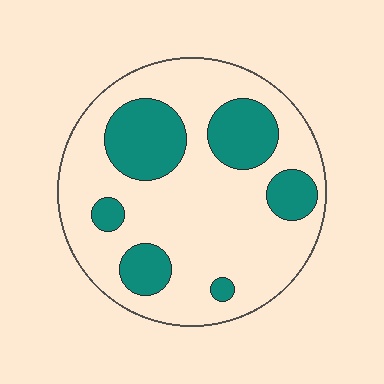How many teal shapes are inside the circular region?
6.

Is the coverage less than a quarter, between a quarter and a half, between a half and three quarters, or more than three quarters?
Between a quarter and a half.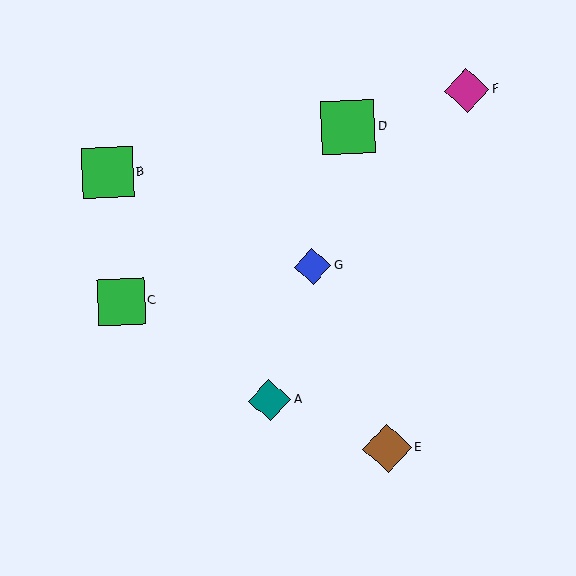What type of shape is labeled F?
Shape F is a magenta diamond.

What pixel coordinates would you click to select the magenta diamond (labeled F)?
Click at (467, 90) to select the magenta diamond F.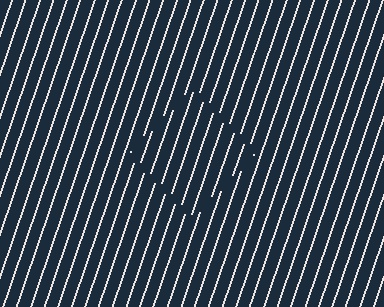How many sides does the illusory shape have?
4 sides — the line-ends trace a square.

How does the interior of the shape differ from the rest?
The interior of the shape contains the same grating, shifted by half a period — the contour is defined by the phase discontinuity where line-ends from the inner and outer gratings abut.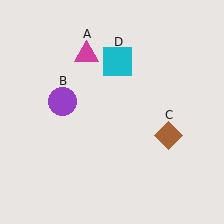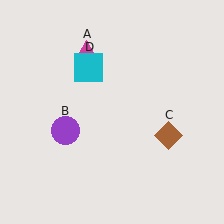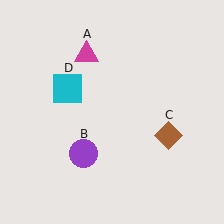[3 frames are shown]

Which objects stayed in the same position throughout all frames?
Magenta triangle (object A) and brown diamond (object C) remained stationary.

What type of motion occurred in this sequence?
The purple circle (object B), cyan square (object D) rotated counterclockwise around the center of the scene.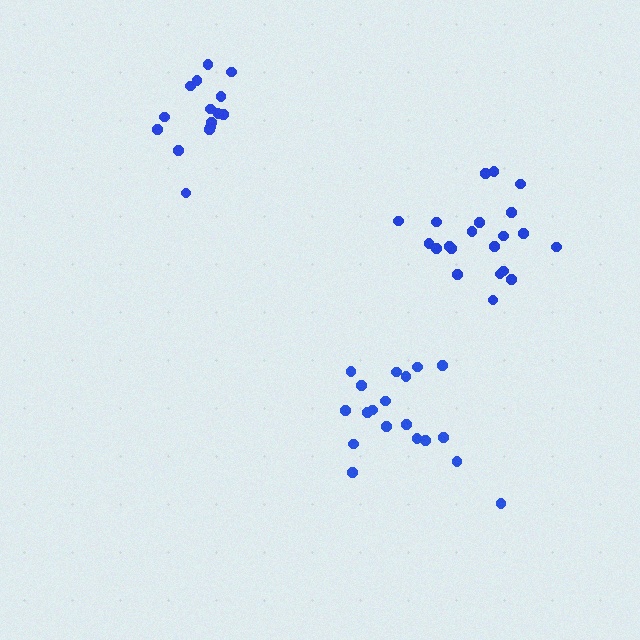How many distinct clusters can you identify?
There are 3 distinct clusters.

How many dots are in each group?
Group 1: 21 dots, Group 2: 15 dots, Group 3: 19 dots (55 total).